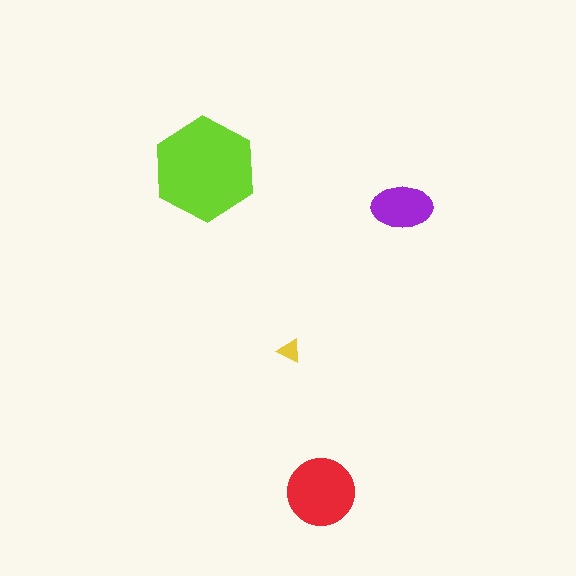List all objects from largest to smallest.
The lime hexagon, the red circle, the purple ellipse, the yellow triangle.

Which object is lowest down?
The red circle is bottommost.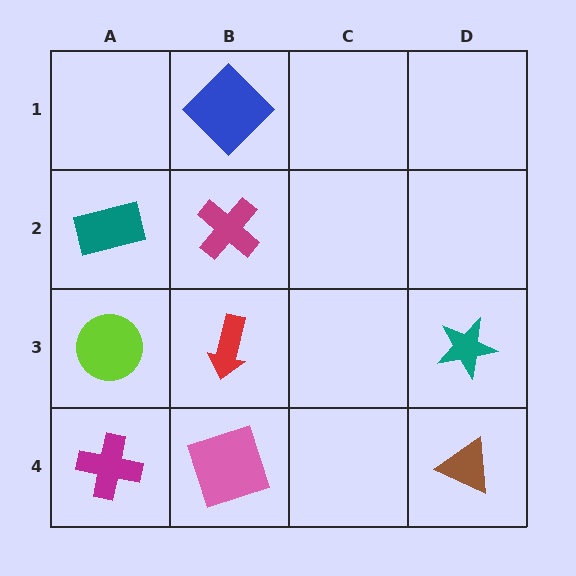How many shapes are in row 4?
3 shapes.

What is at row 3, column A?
A lime circle.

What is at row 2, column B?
A magenta cross.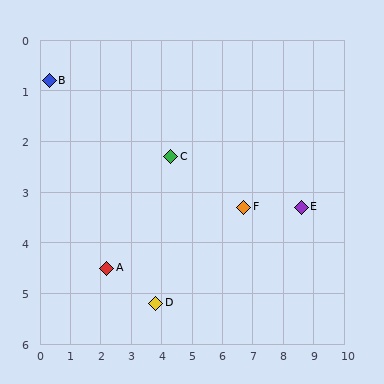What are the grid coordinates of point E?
Point E is at approximately (8.6, 3.3).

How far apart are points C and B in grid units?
Points C and B are about 4.3 grid units apart.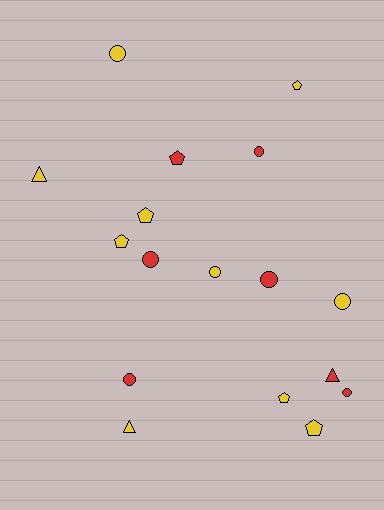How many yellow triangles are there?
There are 2 yellow triangles.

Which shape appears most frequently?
Circle, with 8 objects.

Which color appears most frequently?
Yellow, with 10 objects.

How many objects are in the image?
There are 17 objects.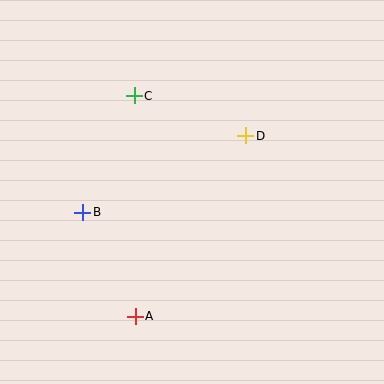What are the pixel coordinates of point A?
Point A is at (135, 316).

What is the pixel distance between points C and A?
The distance between C and A is 220 pixels.